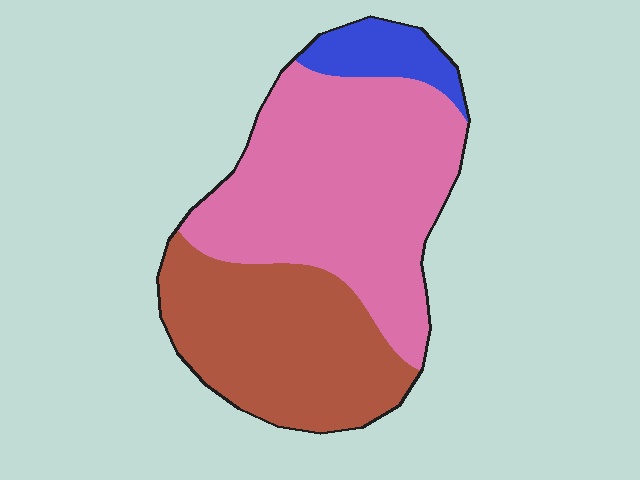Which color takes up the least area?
Blue, at roughly 10%.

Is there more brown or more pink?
Pink.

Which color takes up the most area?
Pink, at roughly 55%.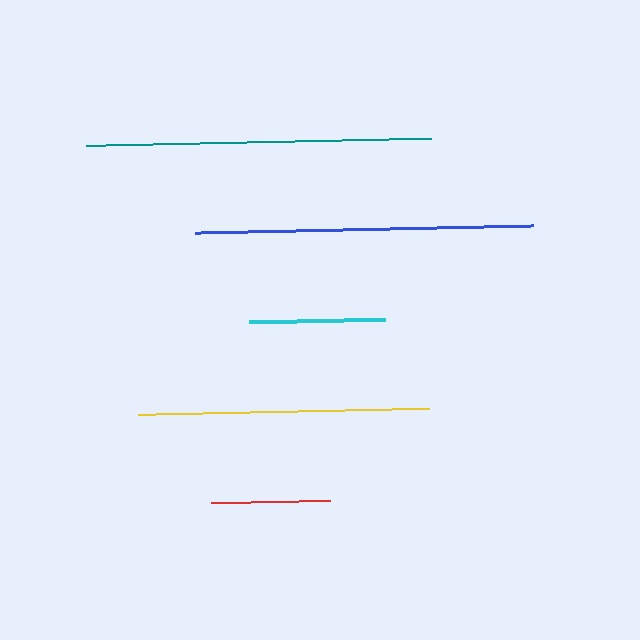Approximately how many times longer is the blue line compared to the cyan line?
The blue line is approximately 2.5 times the length of the cyan line.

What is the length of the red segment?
The red segment is approximately 119 pixels long.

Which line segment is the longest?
The teal line is the longest at approximately 345 pixels.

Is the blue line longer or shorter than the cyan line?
The blue line is longer than the cyan line.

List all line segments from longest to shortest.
From longest to shortest: teal, blue, yellow, cyan, red.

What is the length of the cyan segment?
The cyan segment is approximately 136 pixels long.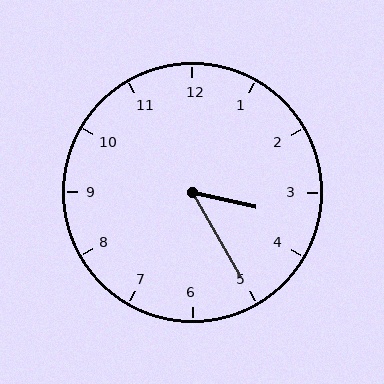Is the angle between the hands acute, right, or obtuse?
It is acute.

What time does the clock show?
3:25.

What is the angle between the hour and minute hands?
Approximately 48 degrees.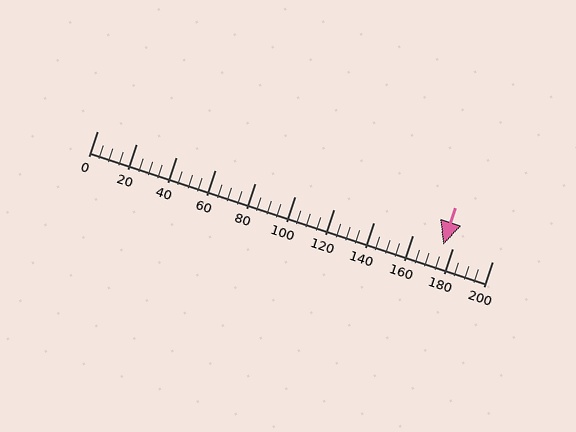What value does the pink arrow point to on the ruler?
The pink arrow points to approximately 175.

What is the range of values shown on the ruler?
The ruler shows values from 0 to 200.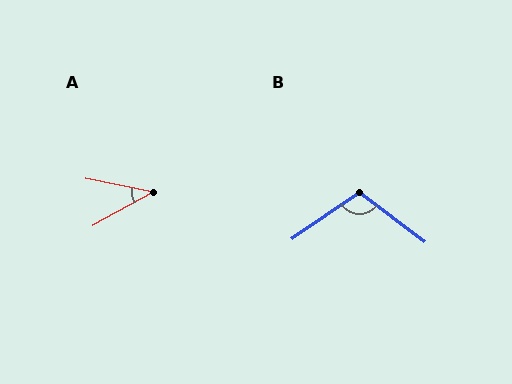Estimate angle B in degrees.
Approximately 108 degrees.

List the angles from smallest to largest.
A (40°), B (108°).